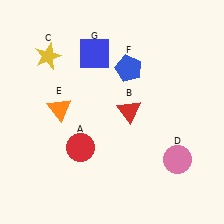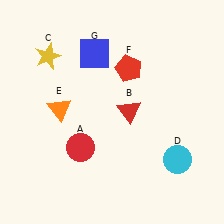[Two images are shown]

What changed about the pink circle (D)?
In Image 1, D is pink. In Image 2, it changed to cyan.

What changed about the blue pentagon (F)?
In Image 1, F is blue. In Image 2, it changed to red.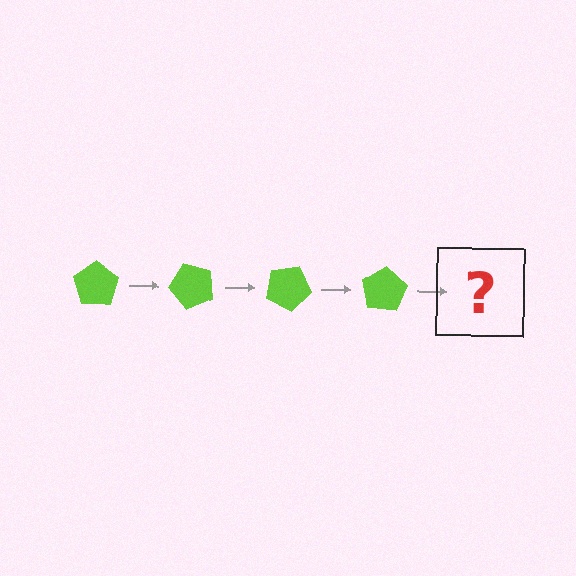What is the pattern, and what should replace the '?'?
The pattern is that the pentagon rotates 50 degrees each step. The '?' should be a lime pentagon rotated 200 degrees.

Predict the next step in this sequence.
The next step is a lime pentagon rotated 200 degrees.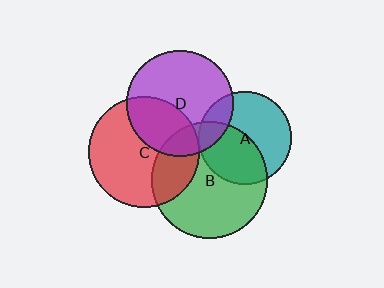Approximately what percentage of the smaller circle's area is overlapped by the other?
Approximately 45%.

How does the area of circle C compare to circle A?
Approximately 1.4 times.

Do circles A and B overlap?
Yes.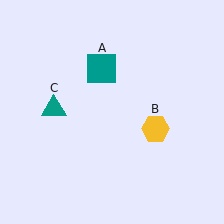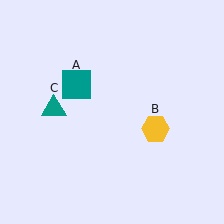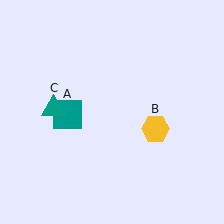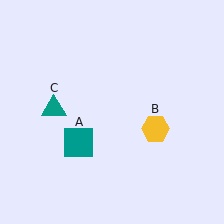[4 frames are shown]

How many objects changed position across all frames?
1 object changed position: teal square (object A).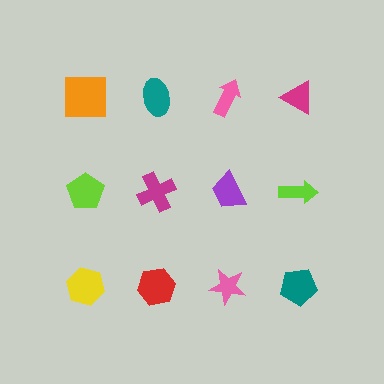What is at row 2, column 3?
A purple trapezoid.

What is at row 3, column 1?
A yellow hexagon.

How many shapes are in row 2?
4 shapes.